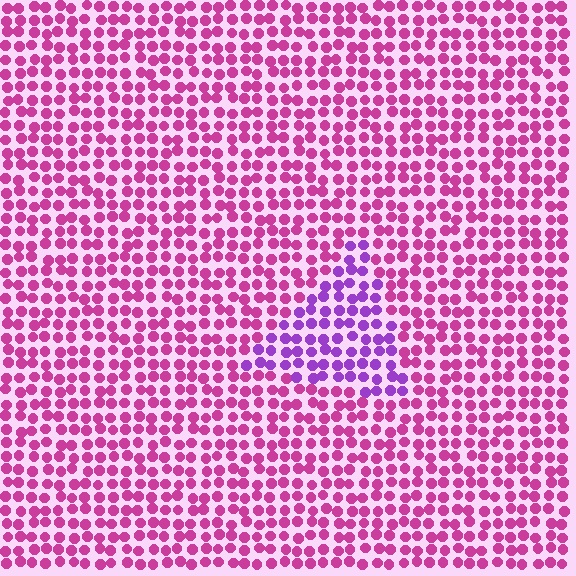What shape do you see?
I see a triangle.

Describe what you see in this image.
The image is filled with small magenta elements in a uniform arrangement. A triangle-shaped region is visible where the elements are tinted to a slightly different hue, forming a subtle color boundary.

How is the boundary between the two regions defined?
The boundary is defined purely by a slight shift in hue (about 40 degrees). Spacing, size, and orientation are identical on both sides.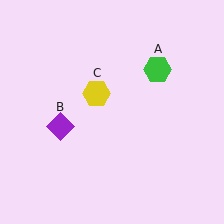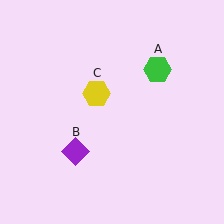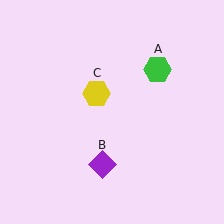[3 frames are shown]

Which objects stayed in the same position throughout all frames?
Green hexagon (object A) and yellow hexagon (object C) remained stationary.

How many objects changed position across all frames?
1 object changed position: purple diamond (object B).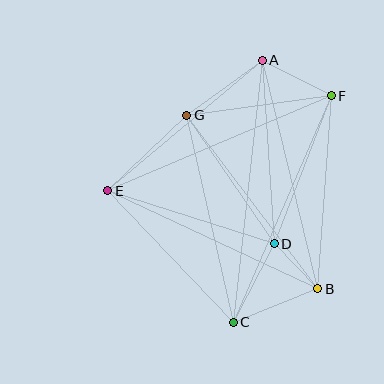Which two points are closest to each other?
Points B and D are closest to each other.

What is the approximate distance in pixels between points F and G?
The distance between F and G is approximately 146 pixels.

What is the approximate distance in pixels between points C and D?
The distance between C and D is approximately 89 pixels.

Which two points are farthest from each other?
Points A and C are farthest from each other.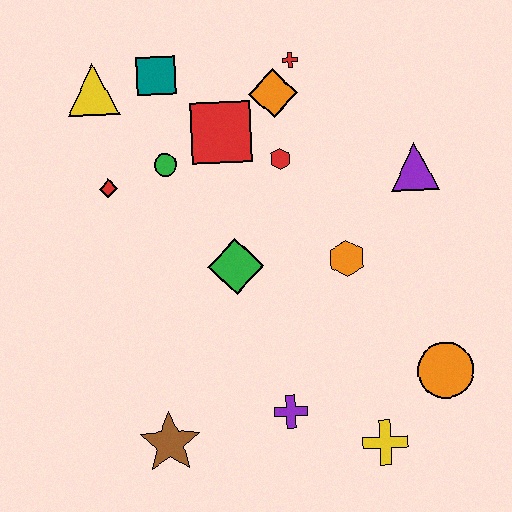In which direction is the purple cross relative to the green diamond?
The purple cross is below the green diamond.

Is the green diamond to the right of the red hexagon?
No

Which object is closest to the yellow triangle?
The teal square is closest to the yellow triangle.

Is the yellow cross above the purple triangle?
No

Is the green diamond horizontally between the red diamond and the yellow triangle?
No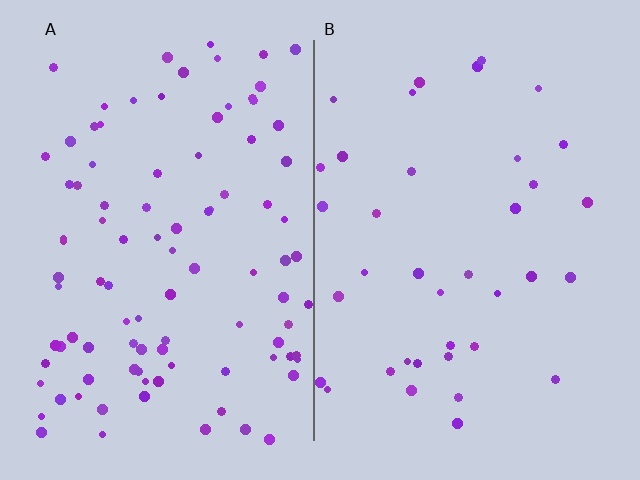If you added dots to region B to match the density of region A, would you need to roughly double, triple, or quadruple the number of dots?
Approximately triple.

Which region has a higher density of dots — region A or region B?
A (the left).